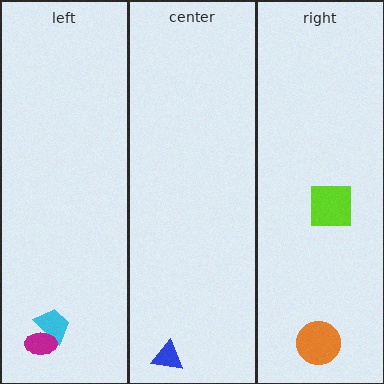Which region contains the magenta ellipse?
The left region.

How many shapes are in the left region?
2.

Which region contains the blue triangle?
The center region.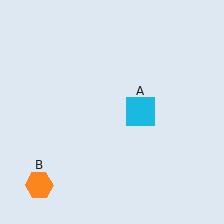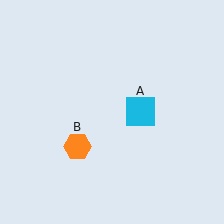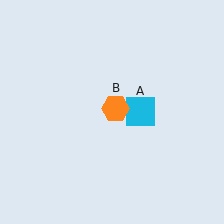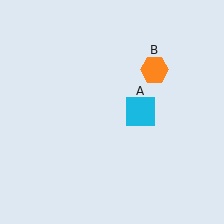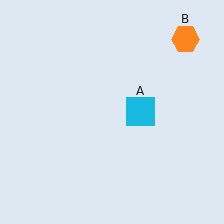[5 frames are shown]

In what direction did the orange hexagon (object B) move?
The orange hexagon (object B) moved up and to the right.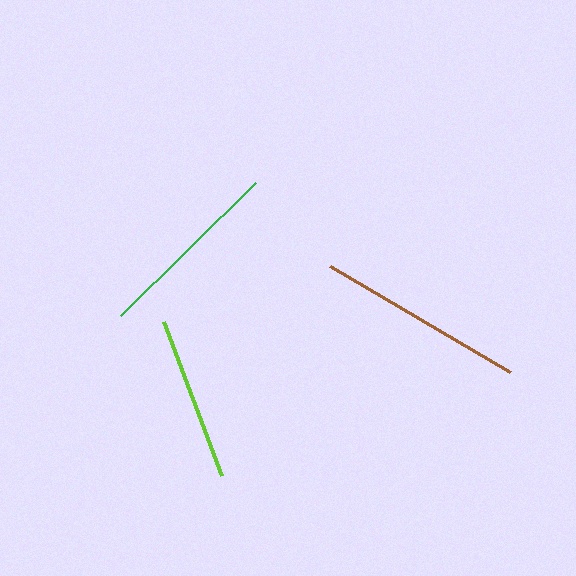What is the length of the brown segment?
The brown segment is approximately 209 pixels long.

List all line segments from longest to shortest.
From longest to shortest: brown, green, lime.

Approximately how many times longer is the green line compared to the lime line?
The green line is approximately 1.2 times the length of the lime line.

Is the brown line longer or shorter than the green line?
The brown line is longer than the green line.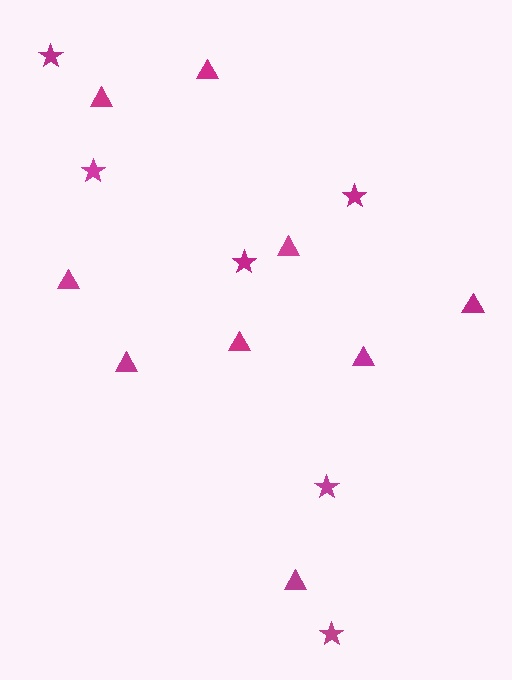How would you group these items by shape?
There are 2 groups: one group of triangles (9) and one group of stars (6).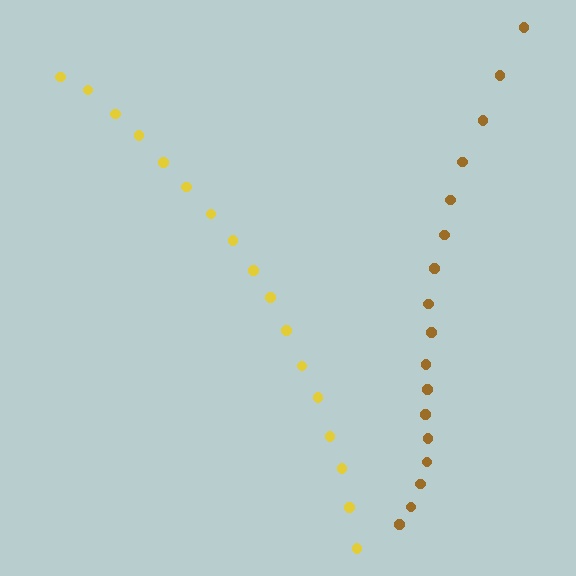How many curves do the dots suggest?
There are 2 distinct paths.